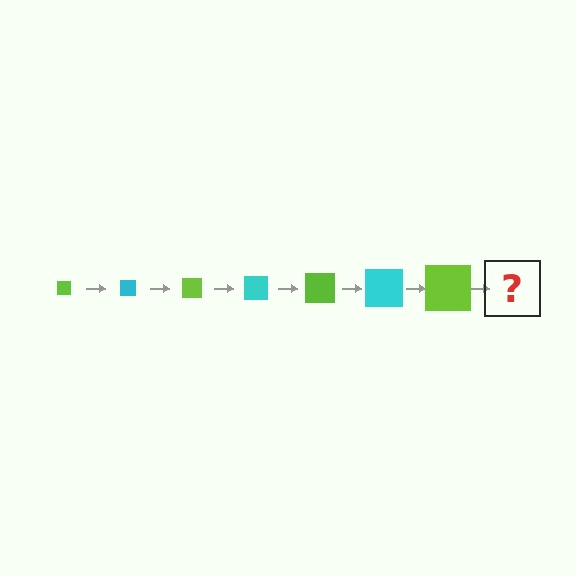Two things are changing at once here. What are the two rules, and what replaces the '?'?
The two rules are that the square grows larger each step and the color cycles through lime and cyan. The '?' should be a cyan square, larger than the previous one.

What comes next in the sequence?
The next element should be a cyan square, larger than the previous one.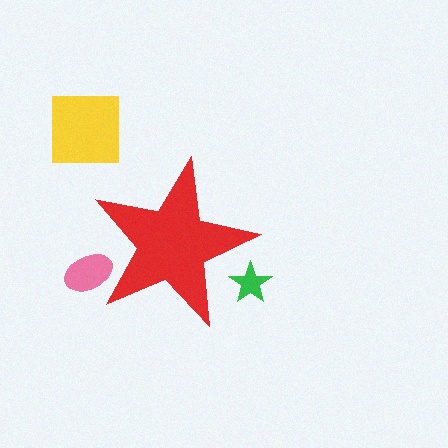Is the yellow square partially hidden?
No, the yellow square is fully visible.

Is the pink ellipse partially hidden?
Yes, the pink ellipse is partially hidden behind the red star.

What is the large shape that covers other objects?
A red star.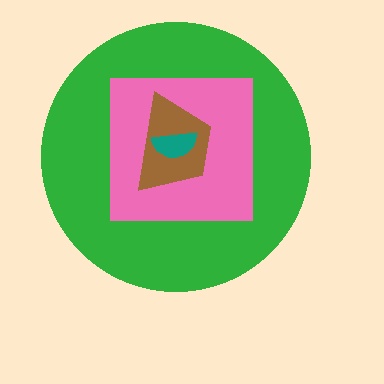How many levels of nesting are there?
4.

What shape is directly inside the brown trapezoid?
The teal semicircle.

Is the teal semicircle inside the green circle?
Yes.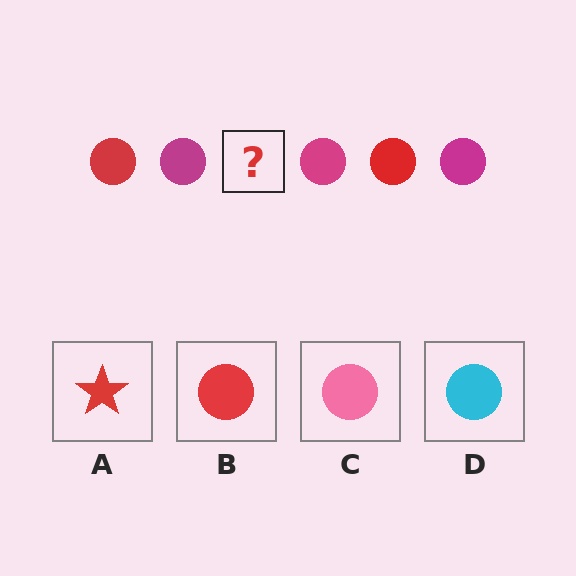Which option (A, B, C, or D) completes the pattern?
B.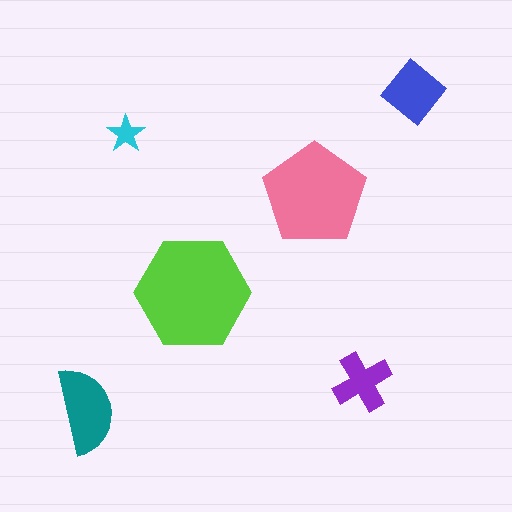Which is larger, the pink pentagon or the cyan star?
The pink pentagon.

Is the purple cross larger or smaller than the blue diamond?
Smaller.